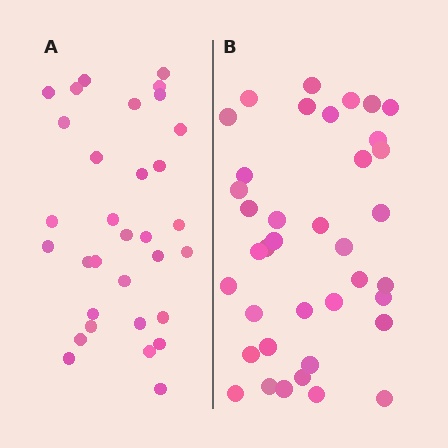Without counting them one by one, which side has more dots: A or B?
Region B (the right region) has more dots.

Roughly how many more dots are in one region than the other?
Region B has about 6 more dots than region A.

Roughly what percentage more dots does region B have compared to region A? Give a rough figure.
About 20% more.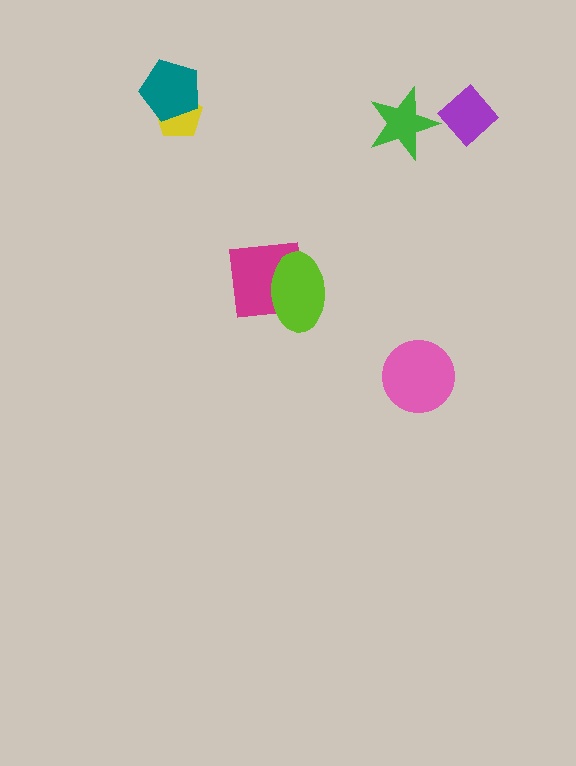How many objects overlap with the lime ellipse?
1 object overlaps with the lime ellipse.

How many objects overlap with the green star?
0 objects overlap with the green star.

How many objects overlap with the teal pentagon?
1 object overlaps with the teal pentagon.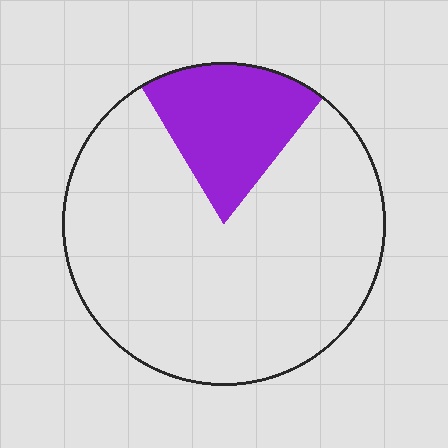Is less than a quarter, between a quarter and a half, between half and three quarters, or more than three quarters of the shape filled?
Less than a quarter.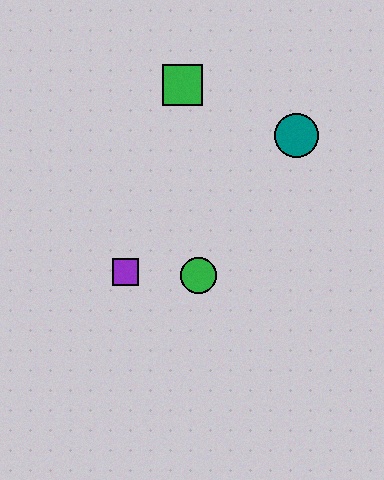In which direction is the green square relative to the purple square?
The green square is above the purple square.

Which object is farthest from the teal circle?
The purple square is farthest from the teal circle.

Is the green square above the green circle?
Yes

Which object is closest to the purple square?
The green circle is closest to the purple square.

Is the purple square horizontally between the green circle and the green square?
No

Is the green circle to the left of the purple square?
No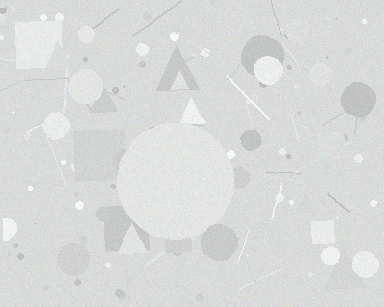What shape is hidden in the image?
A circle is hidden in the image.